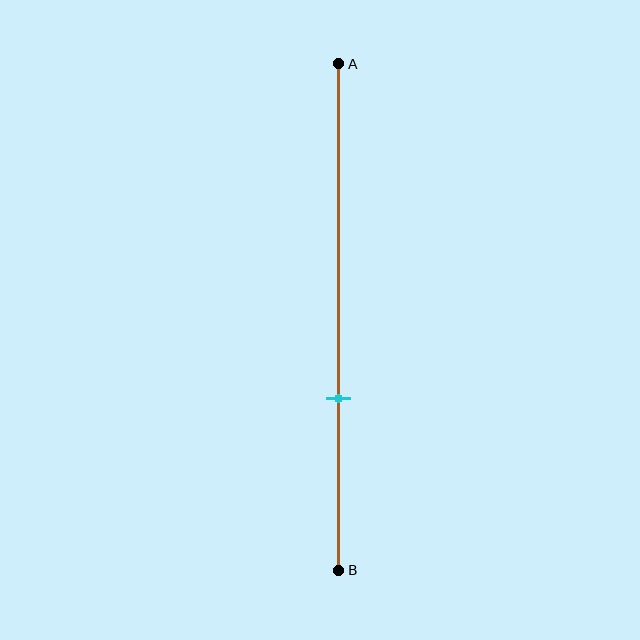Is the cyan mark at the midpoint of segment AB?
No, the mark is at about 65% from A, not at the 50% midpoint.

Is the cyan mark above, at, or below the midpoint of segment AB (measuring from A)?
The cyan mark is below the midpoint of segment AB.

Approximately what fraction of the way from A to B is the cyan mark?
The cyan mark is approximately 65% of the way from A to B.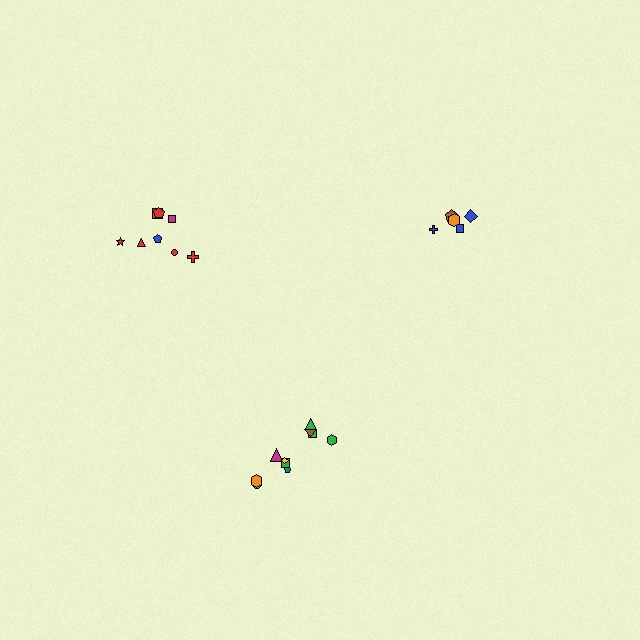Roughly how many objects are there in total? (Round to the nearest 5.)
Roughly 25 objects in total.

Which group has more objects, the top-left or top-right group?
The top-left group.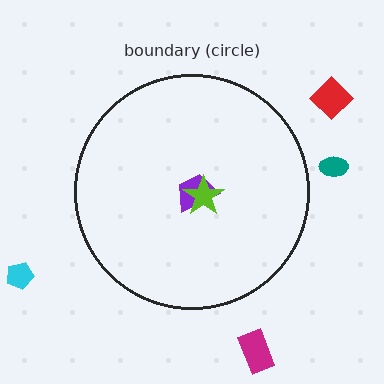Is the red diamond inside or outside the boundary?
Outside.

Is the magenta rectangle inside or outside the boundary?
Outside.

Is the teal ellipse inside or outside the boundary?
Outside.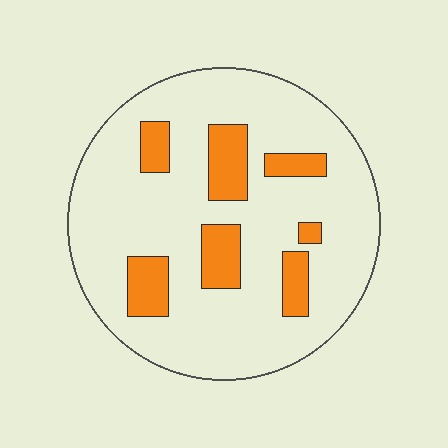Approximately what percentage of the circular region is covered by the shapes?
Approximately 20%.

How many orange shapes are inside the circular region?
7.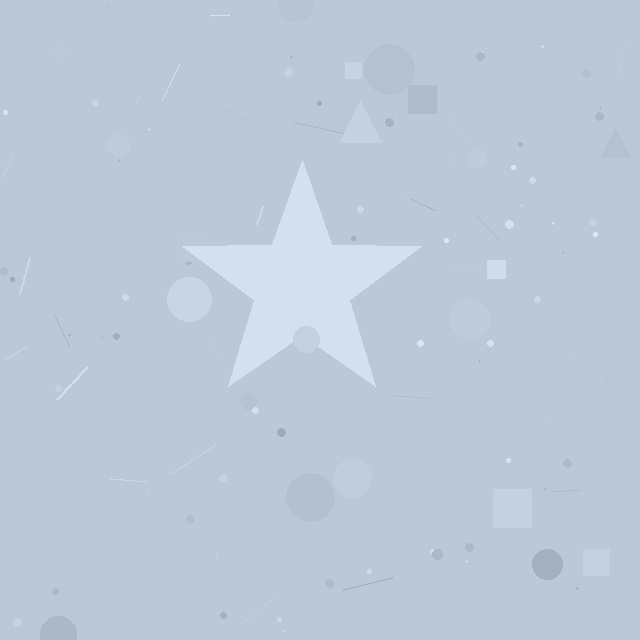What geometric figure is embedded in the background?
A star is embedded in the background.